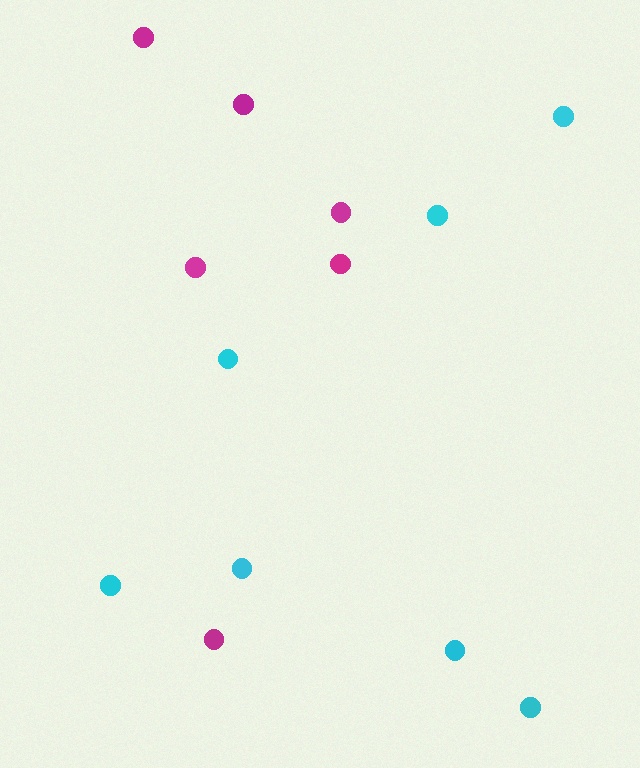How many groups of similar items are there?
There are 2 groups: one group of cyan circles (7) and one group of magenta circles (6).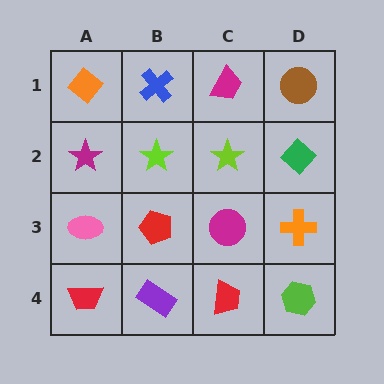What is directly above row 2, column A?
An orange diamond.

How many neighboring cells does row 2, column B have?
4.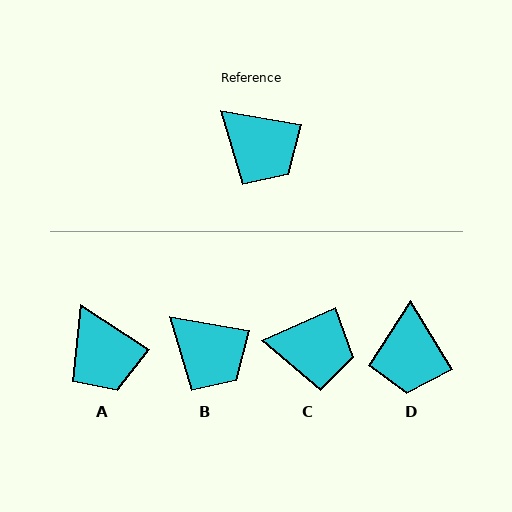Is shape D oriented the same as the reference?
No, it is off by about 49 degrees.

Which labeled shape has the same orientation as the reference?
B.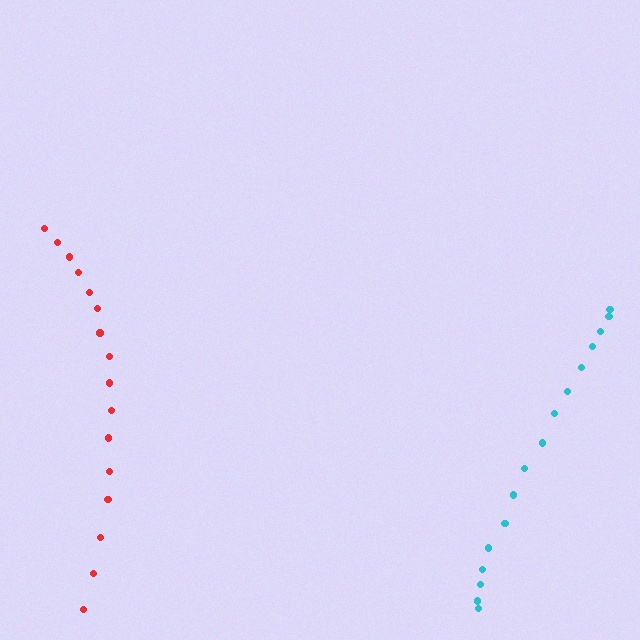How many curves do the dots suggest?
There are 2 distinct paths.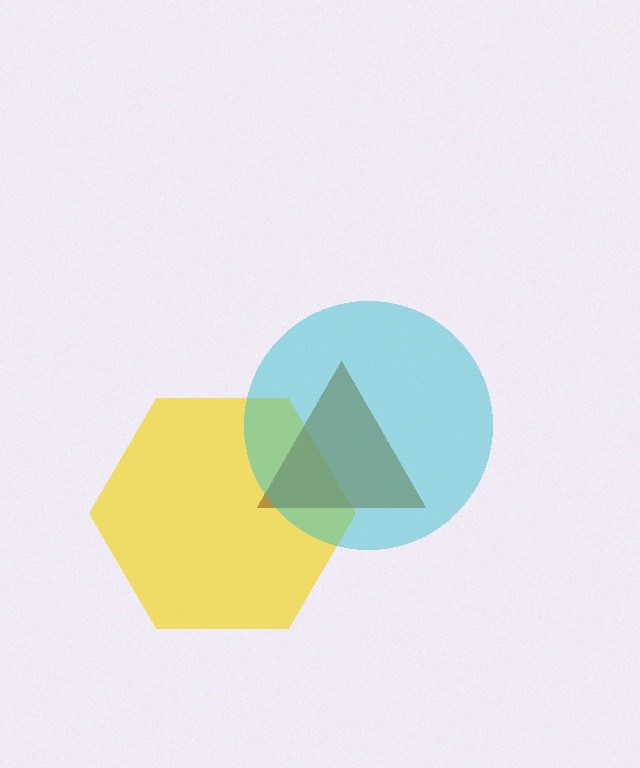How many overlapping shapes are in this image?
There are 3 overlapping shapes in the image.